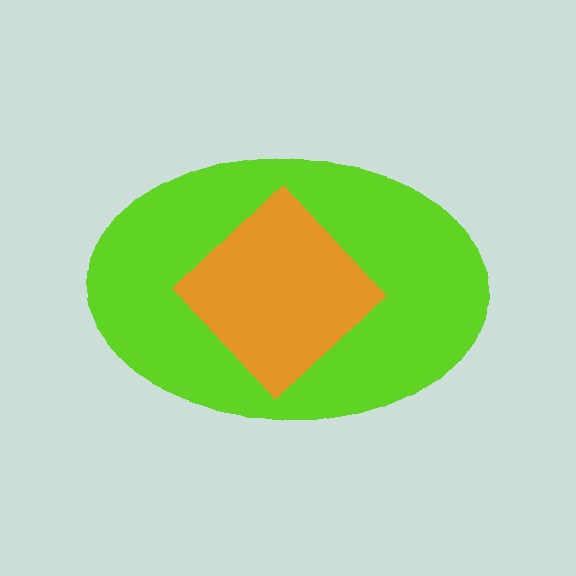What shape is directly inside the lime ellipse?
The orange diamond.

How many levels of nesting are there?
2.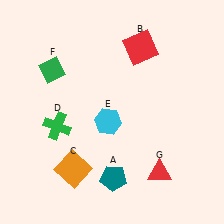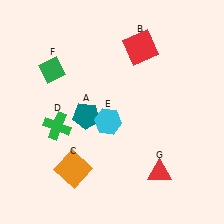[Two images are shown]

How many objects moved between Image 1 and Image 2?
1 object moved between the two images.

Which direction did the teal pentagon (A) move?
The teal pentagon (A) moved up.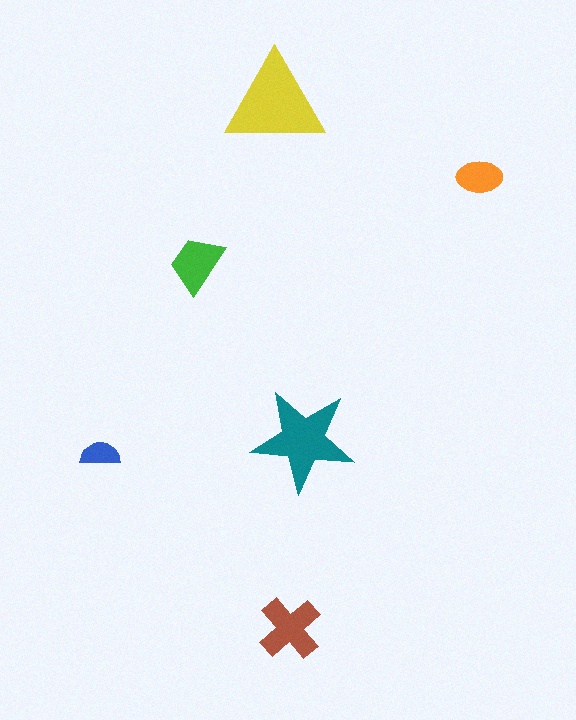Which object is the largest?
The yellow triangle.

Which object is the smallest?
The blue semicircle.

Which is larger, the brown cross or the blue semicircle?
The brown cross.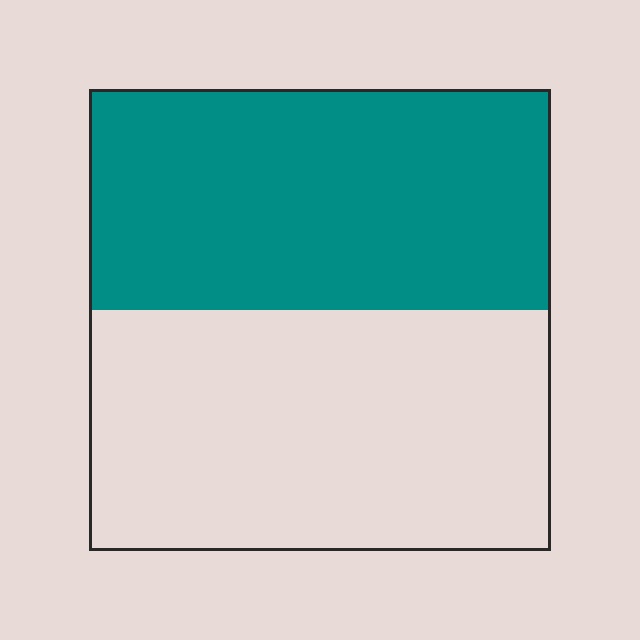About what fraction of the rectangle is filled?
About one half (1/2).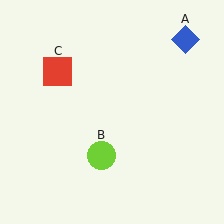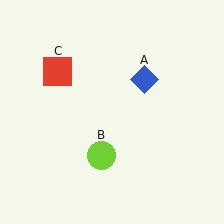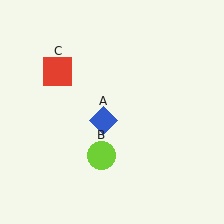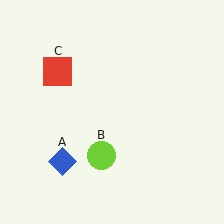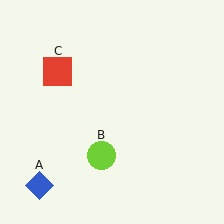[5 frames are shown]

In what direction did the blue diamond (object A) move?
The blue diamond (object A) moved down and to the left.